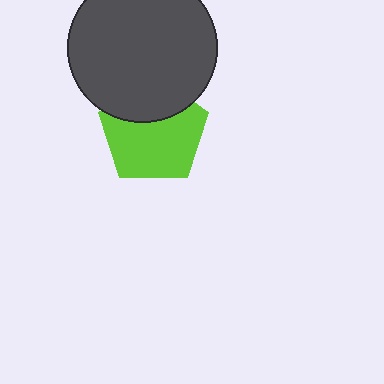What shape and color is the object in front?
The object in front is a dark gray circle.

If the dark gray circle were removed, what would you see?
You would see the complete lime pentagon.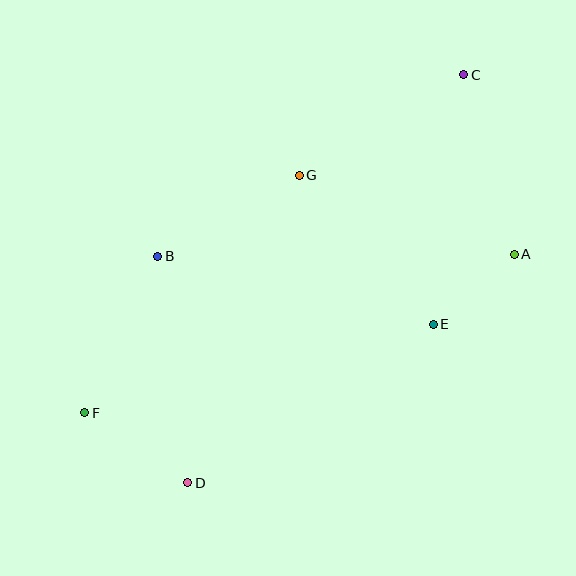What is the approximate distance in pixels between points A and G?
The distance between A and G is approximately 229 pixels.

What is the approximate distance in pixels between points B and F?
The distance between B and F is approximately 173 pixels.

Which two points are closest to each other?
Points A and E are closest to each other.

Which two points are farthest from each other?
Points C and F are farthest from each other.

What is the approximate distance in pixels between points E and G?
The distance between E and G is approximately 201 pixels.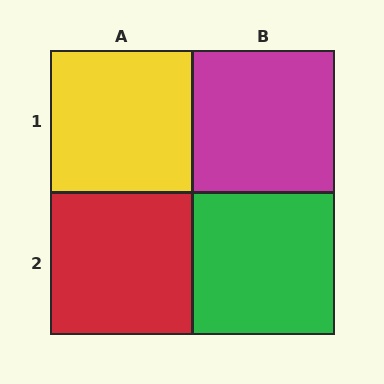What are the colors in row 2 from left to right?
Red, green.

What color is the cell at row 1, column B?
Magenta.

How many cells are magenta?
1 cell is magenta.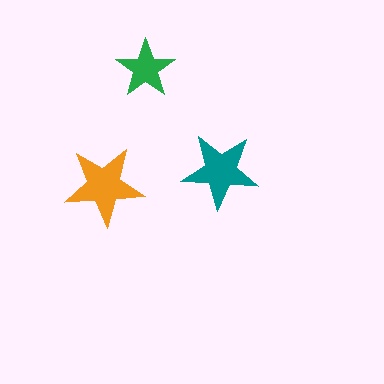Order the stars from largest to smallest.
the orange one, the teal one, the green one.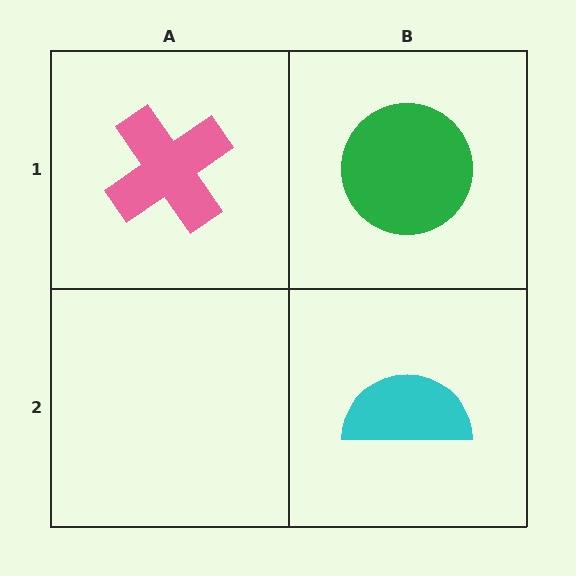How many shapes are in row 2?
1 shape.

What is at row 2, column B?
A cyan semicircle.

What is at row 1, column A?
A pink cross.